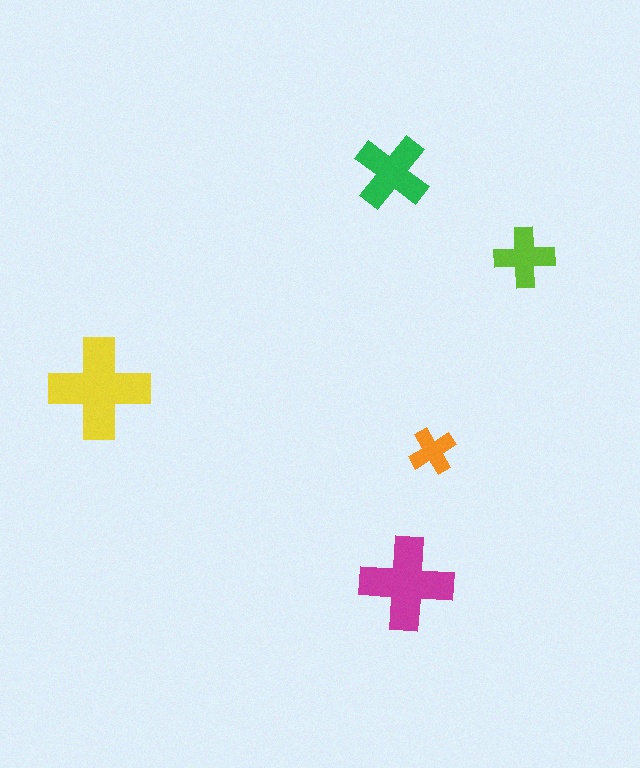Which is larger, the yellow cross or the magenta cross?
The yellow one.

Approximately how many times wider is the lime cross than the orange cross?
About 1.5 times wider.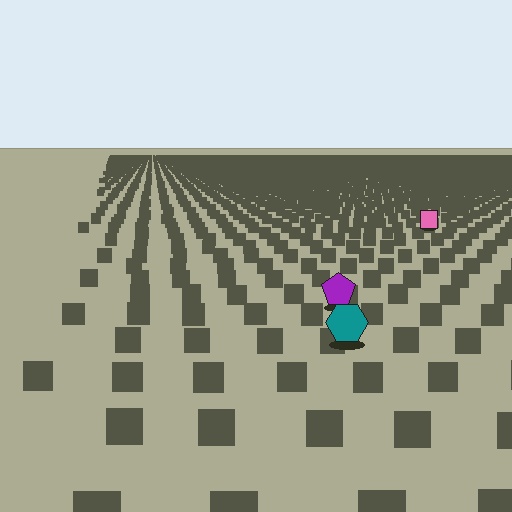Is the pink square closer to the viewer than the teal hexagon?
No. The teal hexagon is closer — you can tell from the texture gradient: the ground texture is coarser near it.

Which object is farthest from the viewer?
The pink square is farthest from the viewer. It appears smaller and the ground texture around it is denser.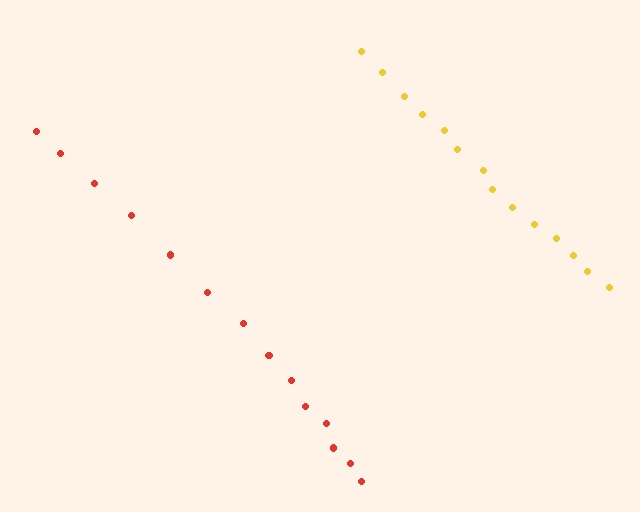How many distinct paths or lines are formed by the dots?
There are 2 distinct paths.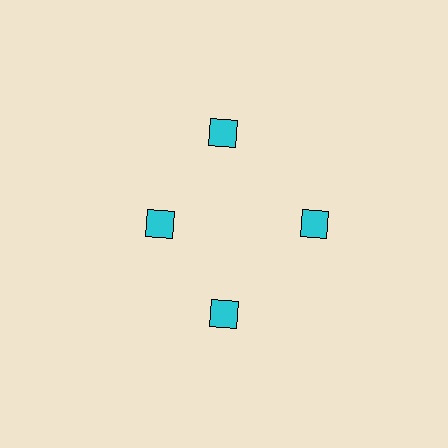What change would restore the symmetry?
The symmetry would be restored by moving it outward, back onto the ring so that all 4 diamonds sit at equal angles and equal distance from the center.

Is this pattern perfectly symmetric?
No. The 4 cyan diamonds are arranged in a ring, but one element near the 9 o'clock position is pulled inward toward the center, breaking the 4-fold rotational symmetry.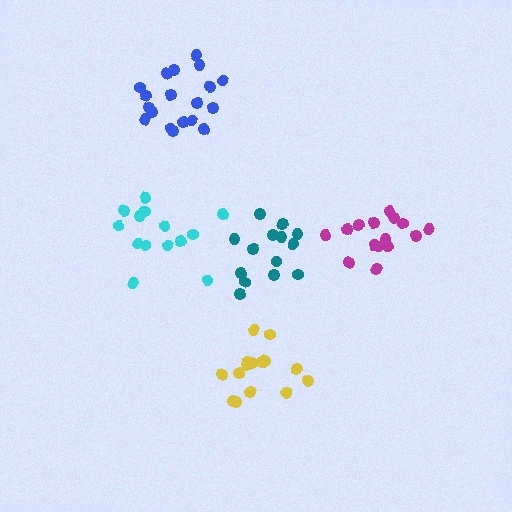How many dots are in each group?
Group 1: 15 dots, Group 2: 14 dots, Group 3: 19 dots, Group 4: 14 dots, Group 5: 15 dots (77 total).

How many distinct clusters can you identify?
There are 5 distinct clusters.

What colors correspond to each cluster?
The clusters are colored: magenta, cyan, blue, teal, yellow.